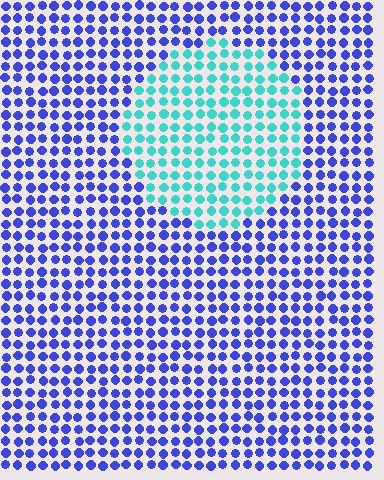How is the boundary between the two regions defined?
The boundary is defined purely by a slight shift in hue (about 63 degrees). Spacing, size, and orientation are identical on both sides.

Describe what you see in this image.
The image is filled with small blue elements in a uniform arrangement. A circle-shaped region is visible where the elements are tinted to a slightly different hue, forming a subtle color boundary.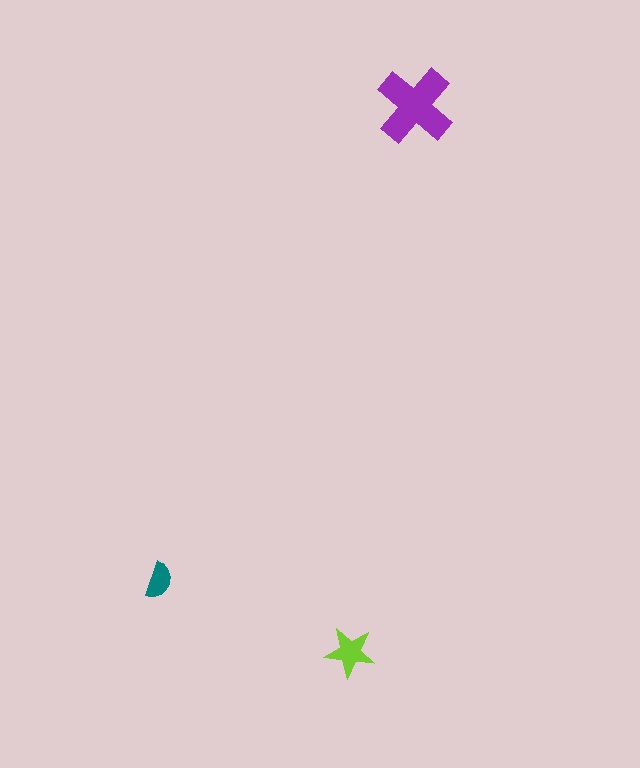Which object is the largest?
The purple cross.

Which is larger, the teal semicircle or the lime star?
The lime star.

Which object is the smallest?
The teal semicircle.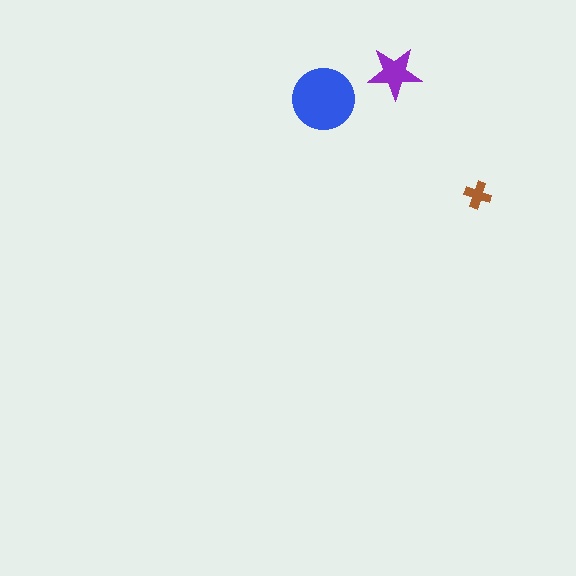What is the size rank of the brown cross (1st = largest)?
3rd.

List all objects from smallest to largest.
The brown cross, the purple star, the blue circle.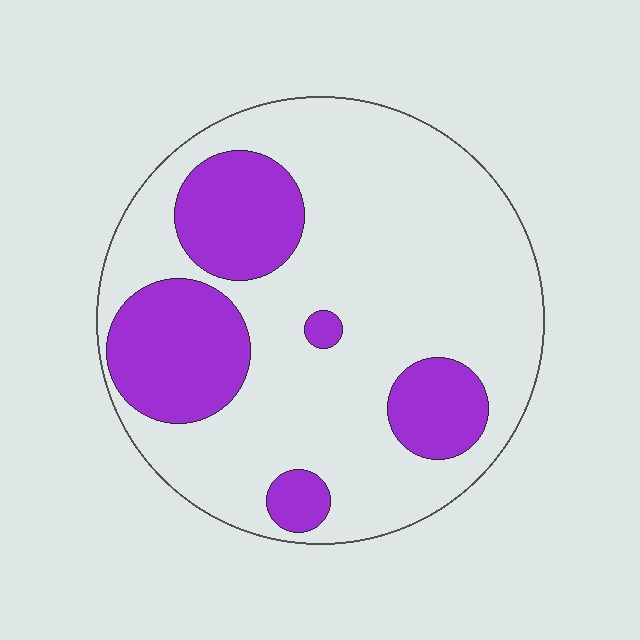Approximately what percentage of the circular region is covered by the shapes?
Approximately 25%.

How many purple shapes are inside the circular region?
5.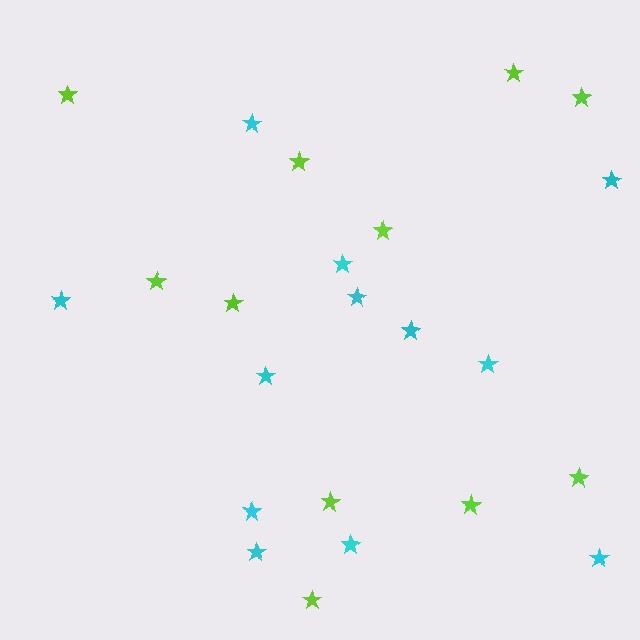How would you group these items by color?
There are 2 groups: one group of lime stars (11) and one group of cyan stars (12).